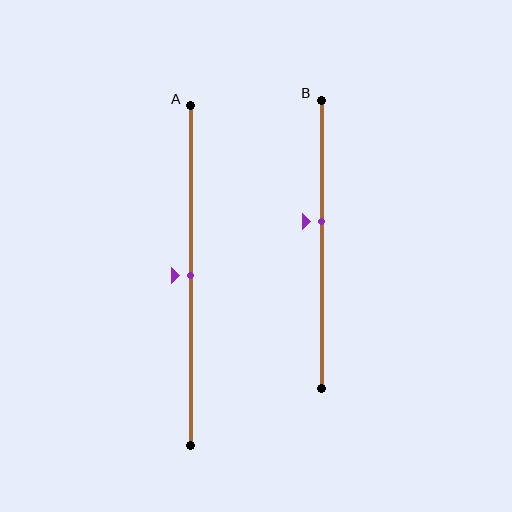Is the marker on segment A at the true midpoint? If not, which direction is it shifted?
Yes, the marker on segment A is at the true midpoint.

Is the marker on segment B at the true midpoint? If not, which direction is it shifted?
No, the marker on segment B is shifted upward by about 8% of the segment length.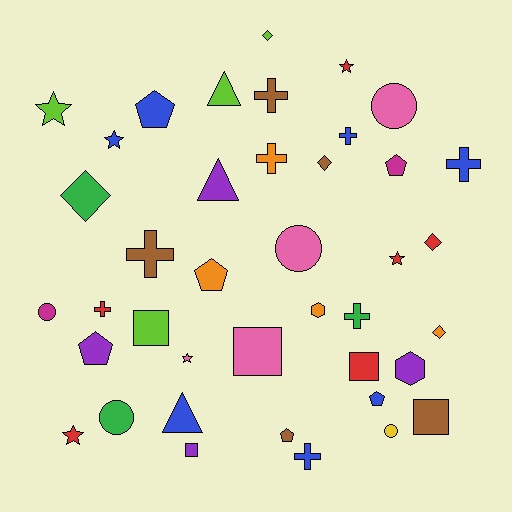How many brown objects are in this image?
There are 5 brown objects.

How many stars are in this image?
There are 6 stars.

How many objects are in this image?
There are 40 objects.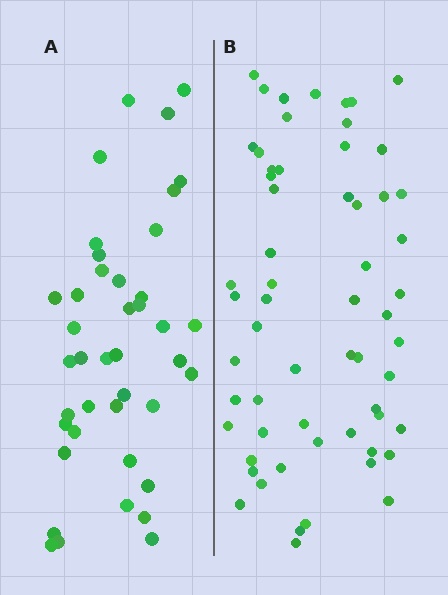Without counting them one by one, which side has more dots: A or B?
Region B (the right region) has more dots.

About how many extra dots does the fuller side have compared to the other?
Region B has approximately 20 more dots than region A.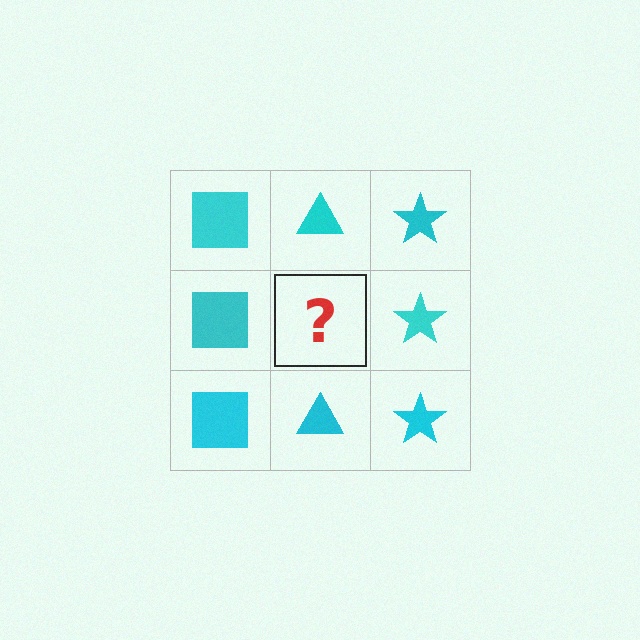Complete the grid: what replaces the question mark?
The question mark should be replaced with a cyan triangle.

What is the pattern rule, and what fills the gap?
The rule is that each column has a consistent shape. The gap should be filled with a cyan triangle.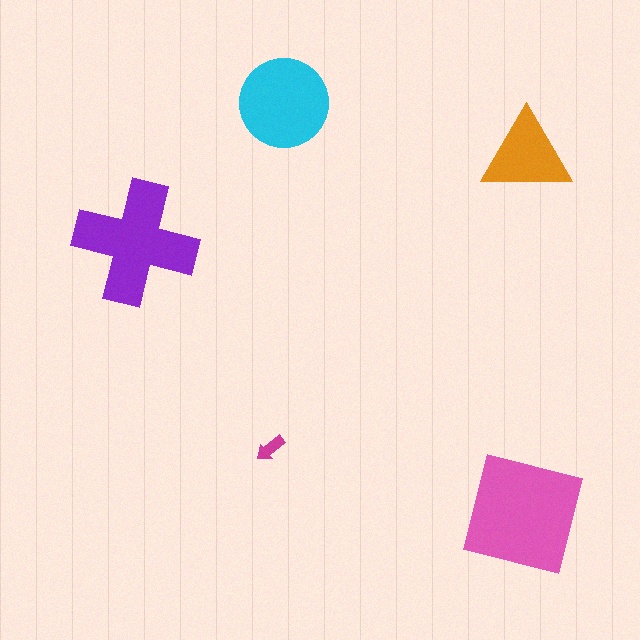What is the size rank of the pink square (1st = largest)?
1st.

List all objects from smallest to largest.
The magenta arrow, the orange triangle, the cyan circle, the purple cross, the pink square.